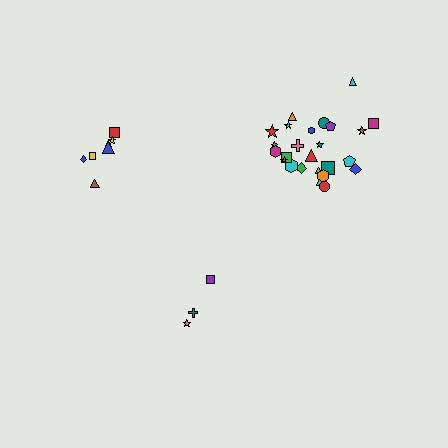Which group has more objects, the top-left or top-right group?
The top-right group.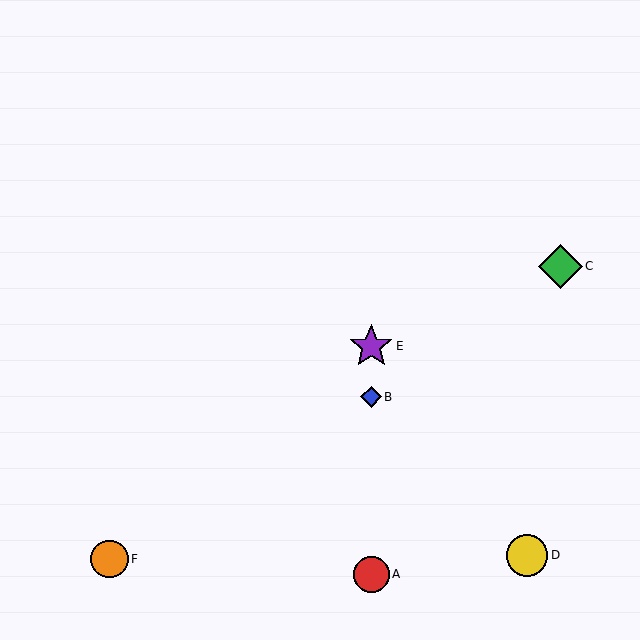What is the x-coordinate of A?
Object A is at x≈371.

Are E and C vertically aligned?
No, E is at x≈371 and C is at x≈560.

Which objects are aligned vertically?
Objects A, B, E are aligned vertically.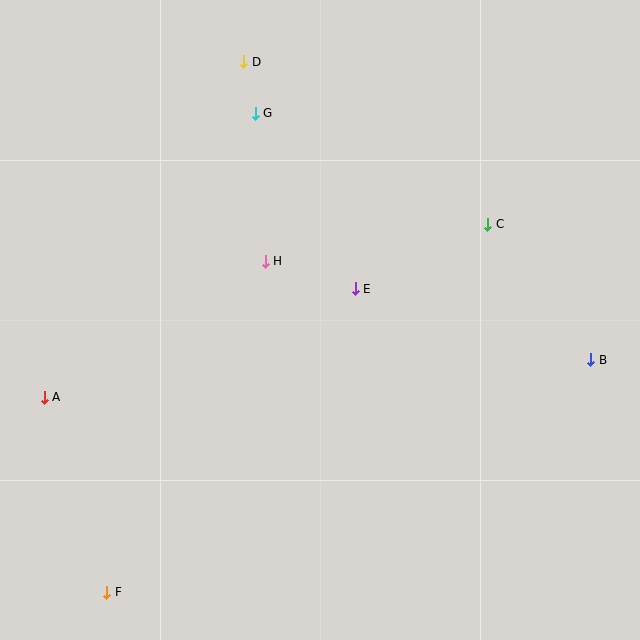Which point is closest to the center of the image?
Point E at (355, 289) is closest to the center.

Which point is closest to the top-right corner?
Point C is closest to the top-right corner.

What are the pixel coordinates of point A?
Point A is at (44, 397).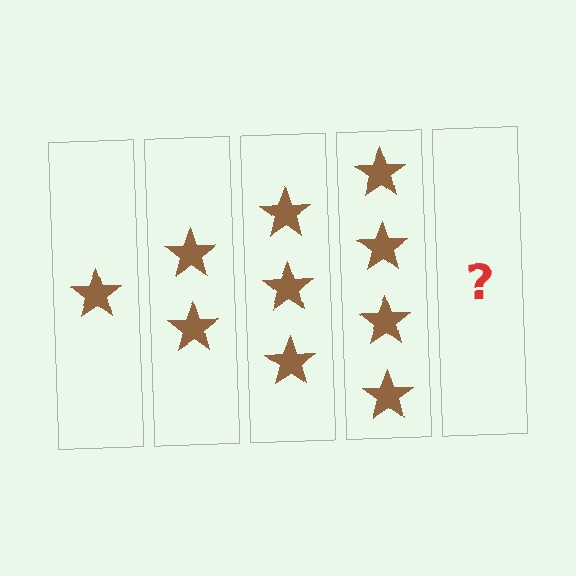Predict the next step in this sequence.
The next step is 5 stars.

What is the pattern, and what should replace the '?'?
The pattern is that each step adds one more star. The '?' should be 5 stars.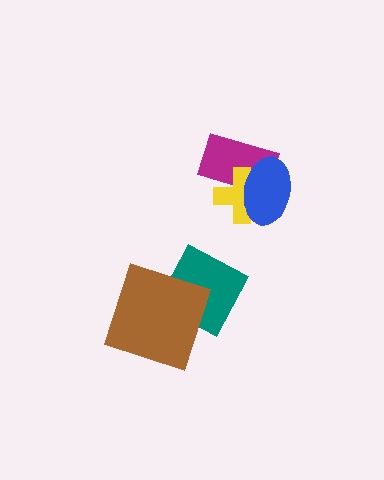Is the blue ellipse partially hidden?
No, no other shape covers it.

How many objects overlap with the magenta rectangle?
2 objects overlap with the magenta rectangle.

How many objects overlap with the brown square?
1 object overlaps with the brown square.